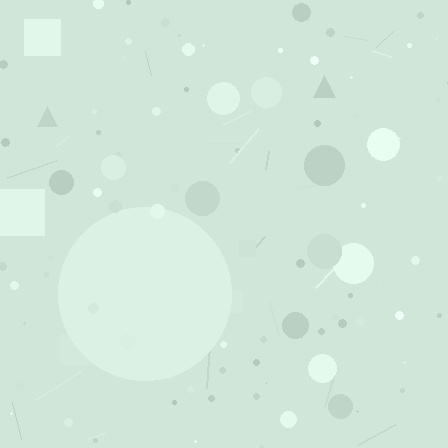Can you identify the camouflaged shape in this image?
The camouflaged shape is a circle.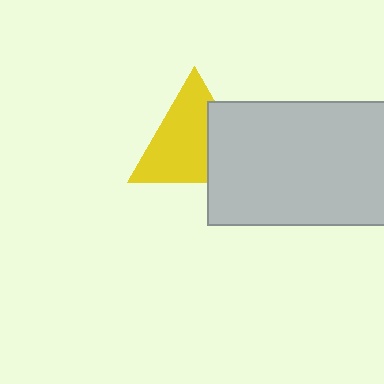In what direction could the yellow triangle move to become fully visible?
The yellow triangle could move left. That would shift it out from behind the light gray rectangle entirely.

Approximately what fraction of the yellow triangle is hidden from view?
Roughly 32% of the yellow triangle is hidden behind the light gray rectangle.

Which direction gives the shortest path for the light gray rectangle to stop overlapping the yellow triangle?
Moving right gives the shortest separation.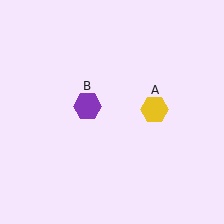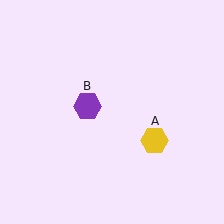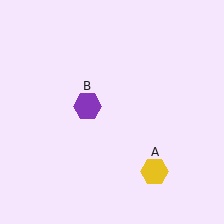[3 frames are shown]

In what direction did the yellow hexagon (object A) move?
The yellow hexagon (object A) moved down.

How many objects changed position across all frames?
1 object changed position: yellow hexagon (object A).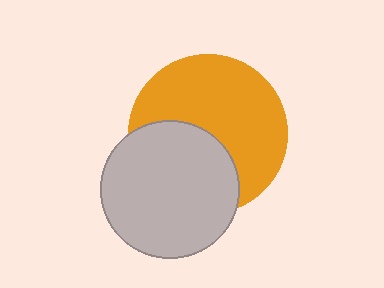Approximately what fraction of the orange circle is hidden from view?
Roughly 39% of the orange circle is hidden behind the light gray circle.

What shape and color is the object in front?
The object in front is a light gray circle.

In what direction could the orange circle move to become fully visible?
The orange circle could move up. That would shift it out from behind the light gray circle entirely.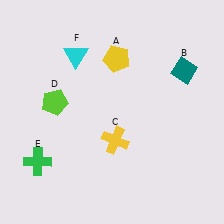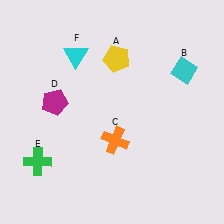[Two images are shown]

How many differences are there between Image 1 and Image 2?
There are 3 differences between the two images.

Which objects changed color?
B changed from teal to cyan. C changed from yellow to orange. D changed from lime to magenta.